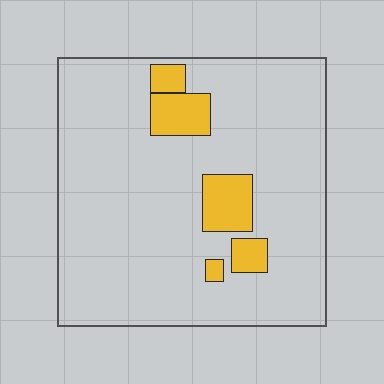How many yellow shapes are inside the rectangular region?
5.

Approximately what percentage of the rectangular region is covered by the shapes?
Approximately 10%.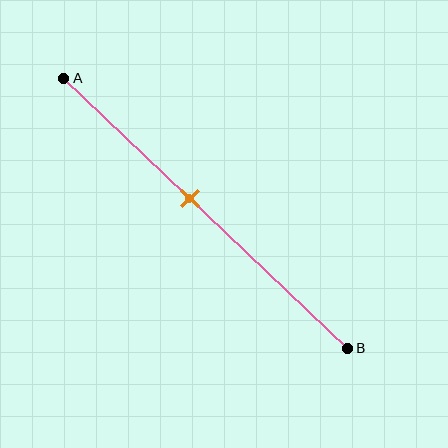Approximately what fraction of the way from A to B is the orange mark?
The orange mark is approximately 45% of the way from A to B.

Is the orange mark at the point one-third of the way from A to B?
No, the mark is at about 45% from A, not at the 33% one-third point.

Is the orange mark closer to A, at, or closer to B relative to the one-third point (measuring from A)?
The orange mark is closer to point B than the one-third point of segment AB.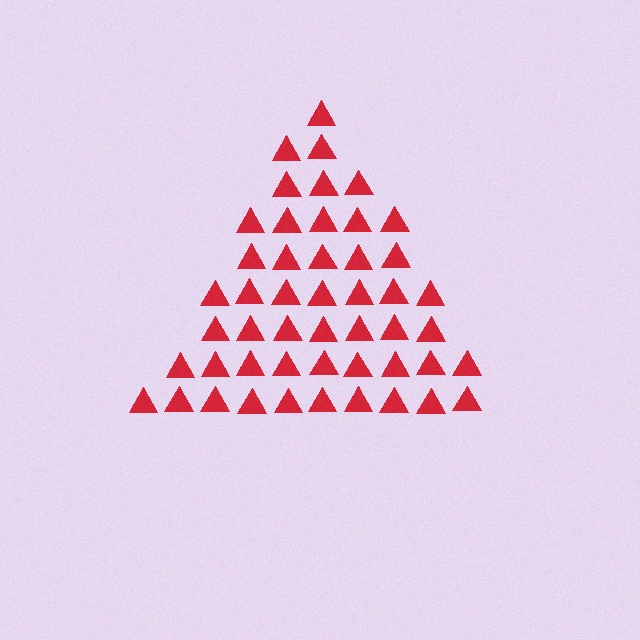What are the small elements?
The small elements are triangles.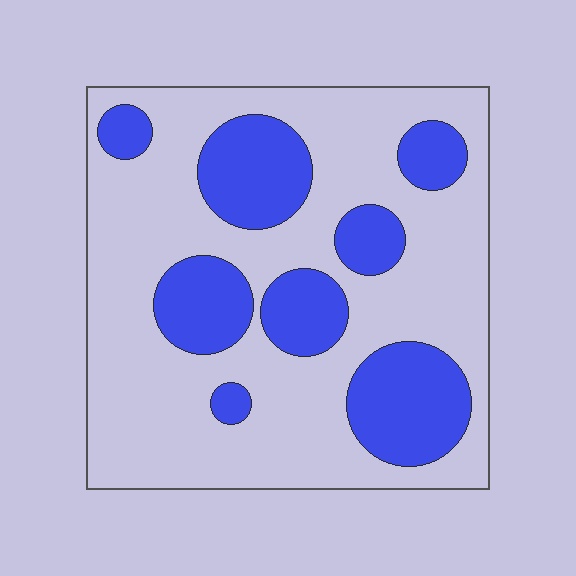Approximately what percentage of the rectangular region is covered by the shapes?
Approximately 30%.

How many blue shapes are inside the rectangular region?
8.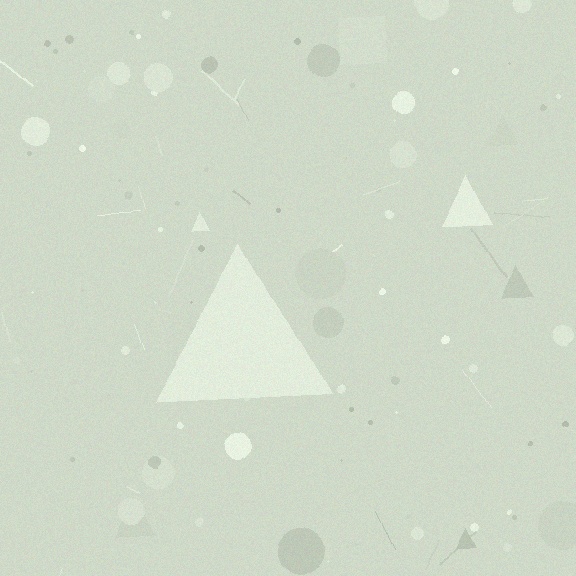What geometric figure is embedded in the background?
A triangle is embedded in the background.